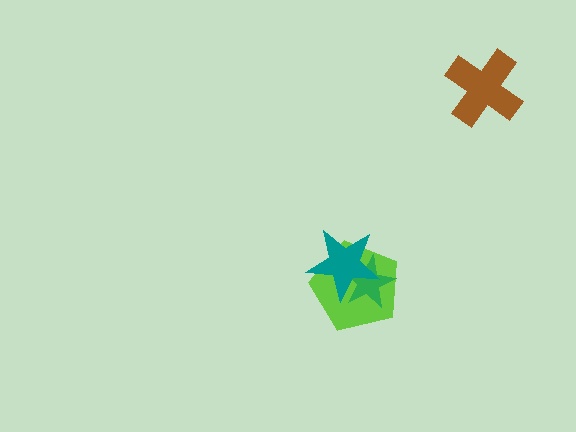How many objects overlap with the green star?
2 objects overlap with the green star.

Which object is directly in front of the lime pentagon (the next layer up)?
The green star is directly in front of the lime pentagon.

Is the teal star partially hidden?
No, no other shape covers it.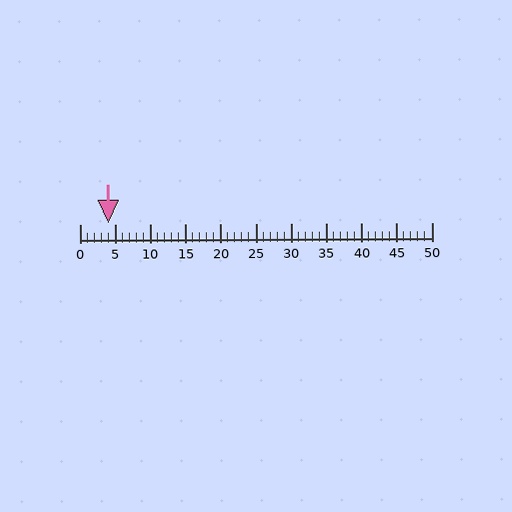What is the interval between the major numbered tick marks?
The major tick marks are spaced 5 units apart.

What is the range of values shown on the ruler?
The ruler shows values from 0 to 50.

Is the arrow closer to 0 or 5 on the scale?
The arrow is closer to 5.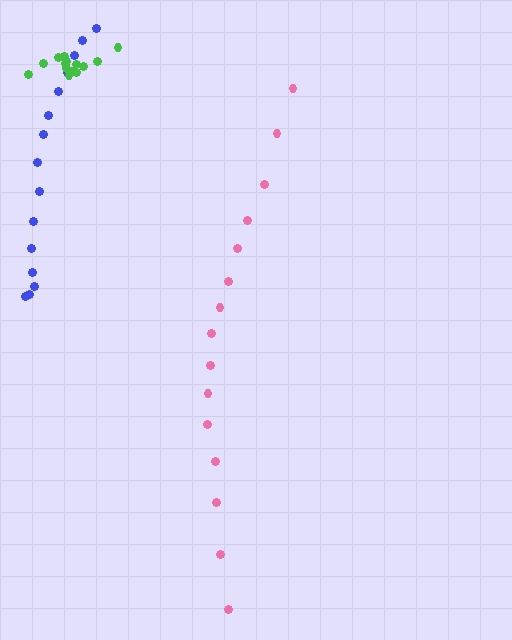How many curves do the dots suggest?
There are 3 distinct paths.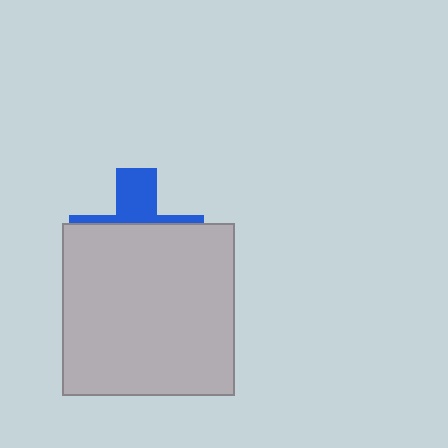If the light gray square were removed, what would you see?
You would see the complete blue cross.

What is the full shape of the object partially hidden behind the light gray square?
The partially hidden object is a blue cross.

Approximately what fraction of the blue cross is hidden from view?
Roughly 68% of the blue cross is hidden behind the light gray square.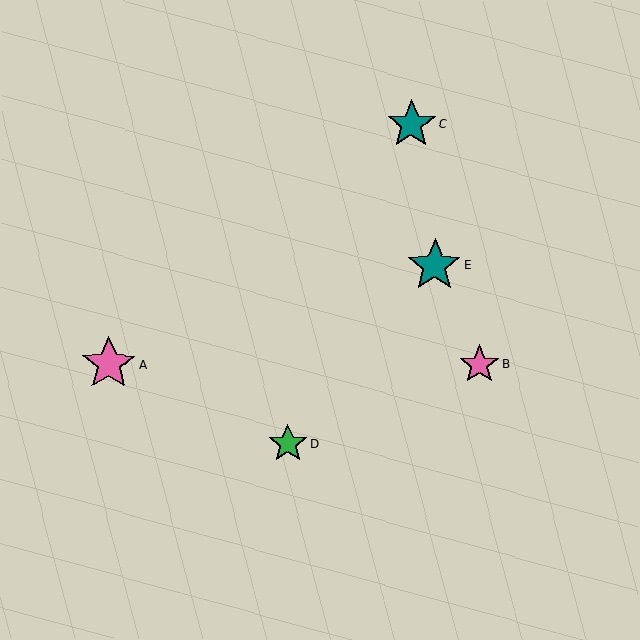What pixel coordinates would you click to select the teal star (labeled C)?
Click at (411, 124) to select the teal star C.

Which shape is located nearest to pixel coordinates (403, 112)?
The teal star (labeled C) at (411, 124) is nearest to that location.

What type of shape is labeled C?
Shape C is a teal star.